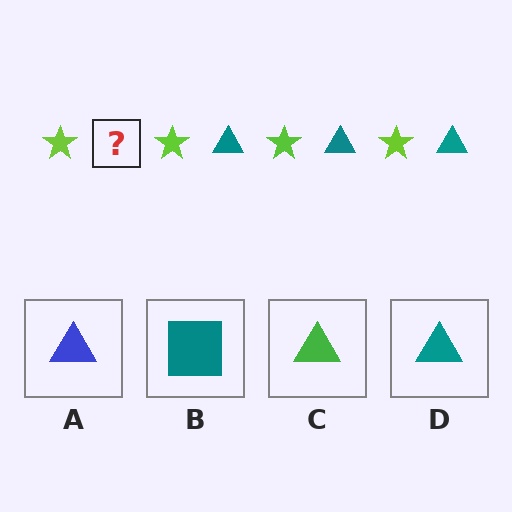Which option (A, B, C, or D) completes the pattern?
D.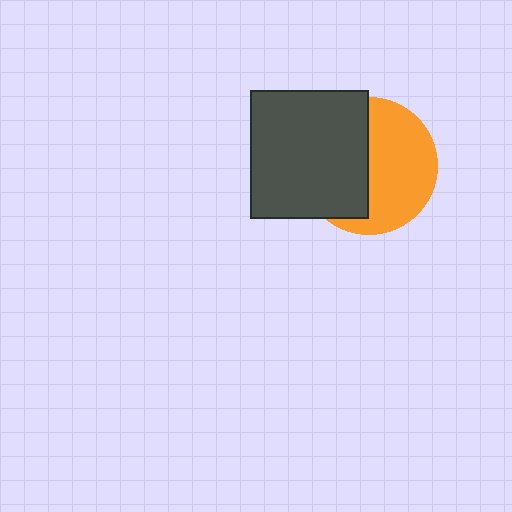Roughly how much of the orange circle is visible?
About half of it is visible (roughly 53%).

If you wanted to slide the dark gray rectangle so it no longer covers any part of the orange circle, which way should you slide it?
Slide it left — that is the most direct way to separate the two shapes.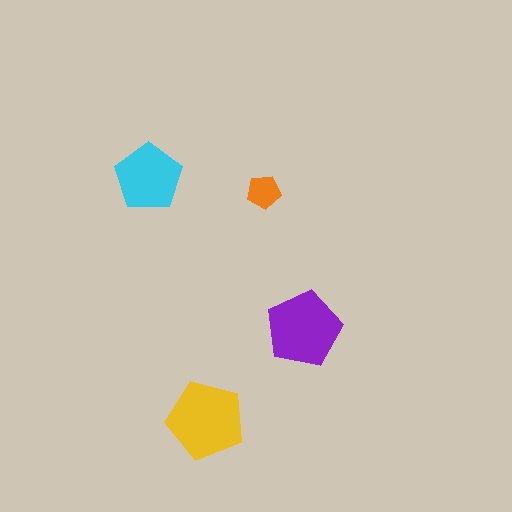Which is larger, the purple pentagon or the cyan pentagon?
The purple one.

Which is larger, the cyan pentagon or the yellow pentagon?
The yellow one.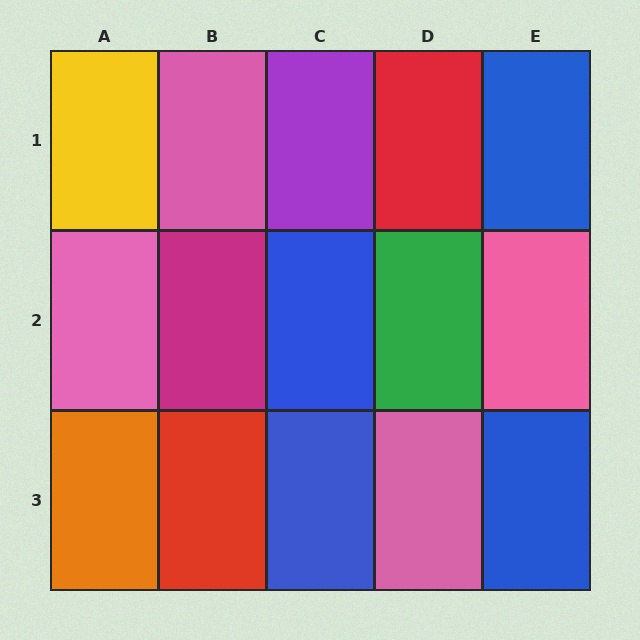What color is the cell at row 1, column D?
Red.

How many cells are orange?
1 cell is orange.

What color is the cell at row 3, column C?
Blue.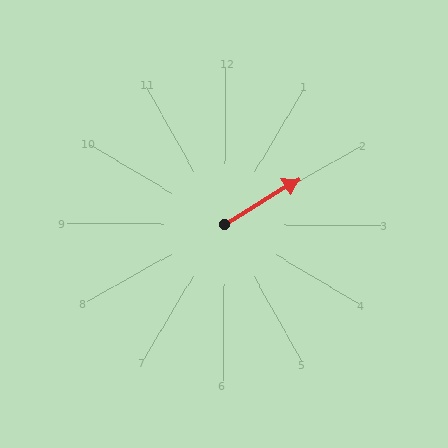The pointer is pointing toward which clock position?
Roughly 2 o'clock.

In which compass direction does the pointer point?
Northeast.